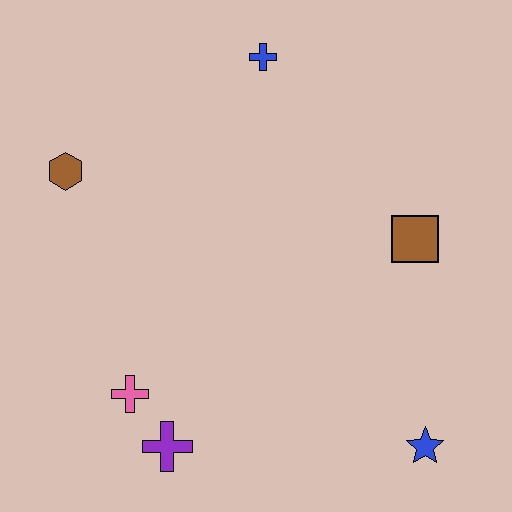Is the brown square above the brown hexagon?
No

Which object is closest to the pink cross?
The purple cross is closest to the pink cross.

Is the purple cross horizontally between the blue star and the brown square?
No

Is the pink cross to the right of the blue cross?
No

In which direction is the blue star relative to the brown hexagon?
The blue star is to the right of the brown hexagon.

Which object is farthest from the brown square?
The brown hexagon is farthest from the brown square.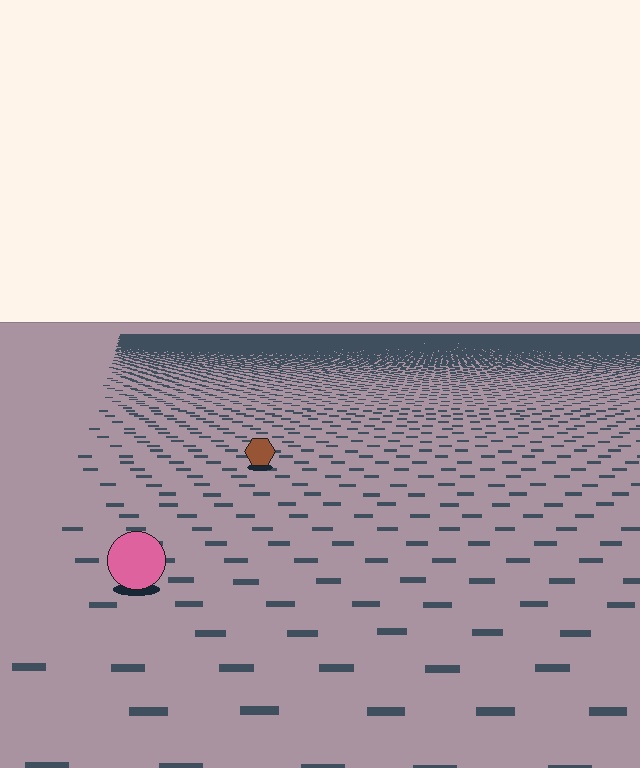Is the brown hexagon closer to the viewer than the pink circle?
No. The pink circle is closer — you can tell from the texture gradient: the ground texture is coarser near it.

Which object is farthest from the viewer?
The brown hexagon is farthest from the viewer. It appears smaller and the ground texture around it is denser.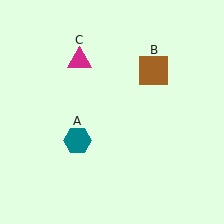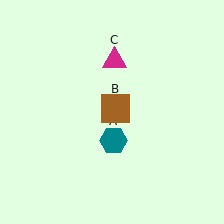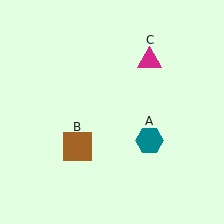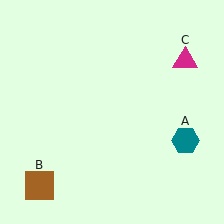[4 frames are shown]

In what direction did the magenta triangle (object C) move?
The magenta triangle (object C) moved right.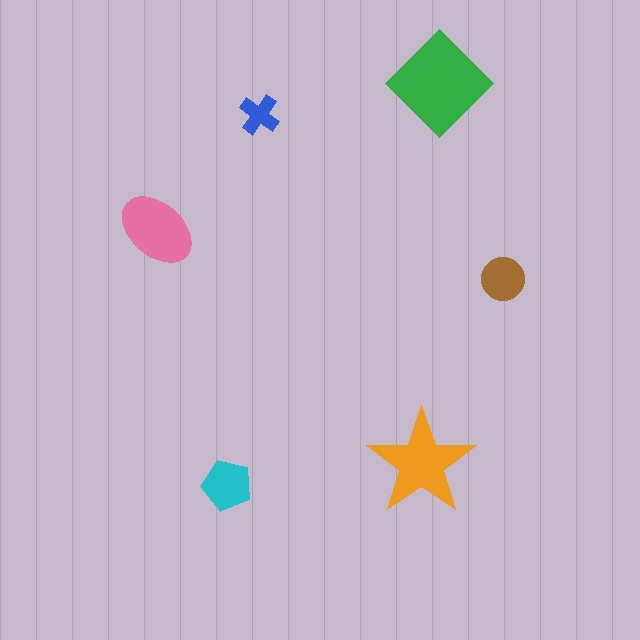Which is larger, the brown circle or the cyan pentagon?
The cyan pentagon.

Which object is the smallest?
The blue cross.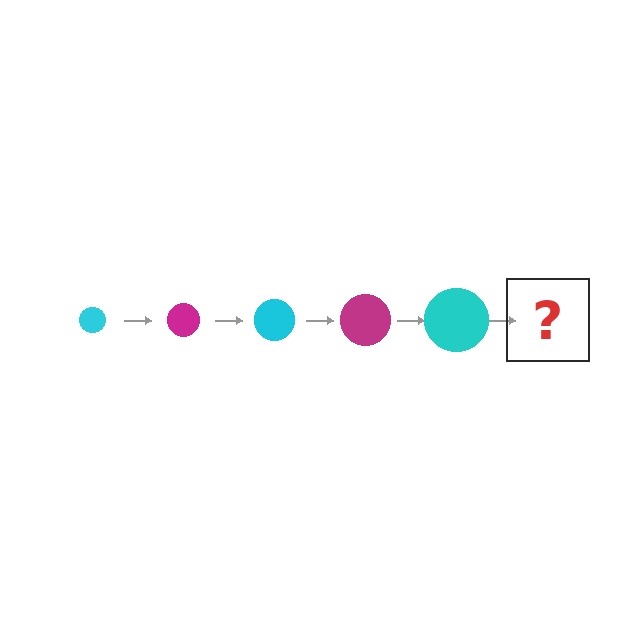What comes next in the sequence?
The next element should be a magenta circle, larger than the previous one.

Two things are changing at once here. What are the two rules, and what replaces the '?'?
The two rules are that the circle grows larger each step and the color cycles through cyan and magenta. The '?' should be a magenta circle, larger than the previous one.